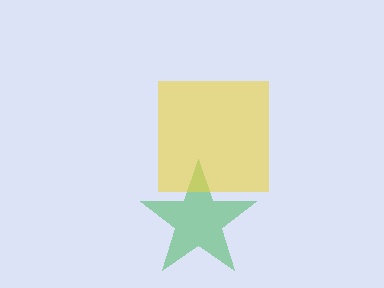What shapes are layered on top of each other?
The layered shapes are: a green star, a yellow square.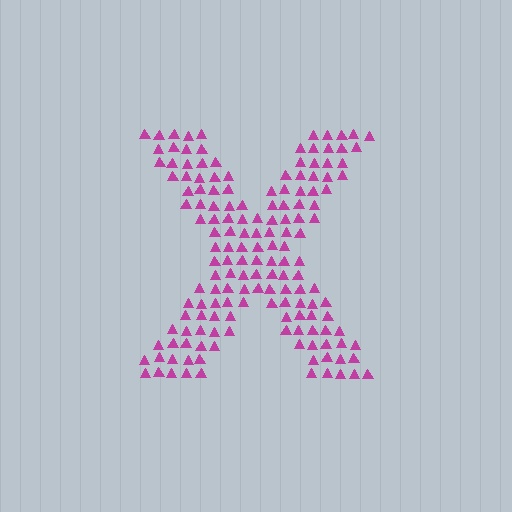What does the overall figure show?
The overall figure shows the letter X.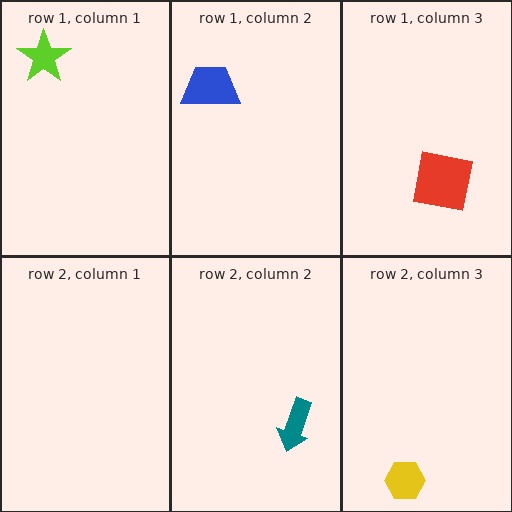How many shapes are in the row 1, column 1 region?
1.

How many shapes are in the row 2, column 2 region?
1.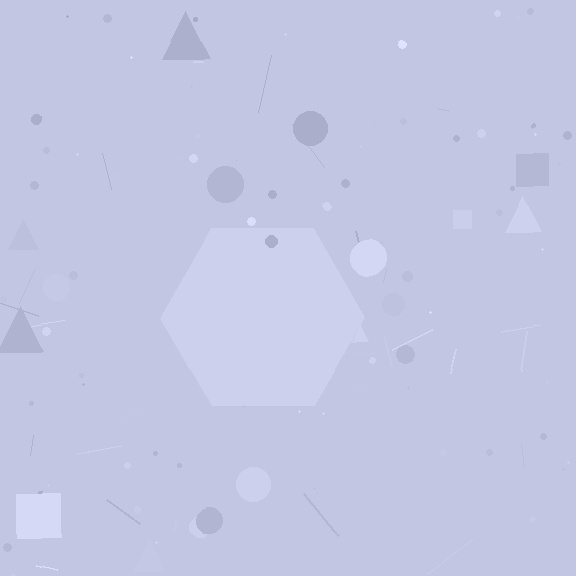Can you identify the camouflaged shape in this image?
The camouflaged shape is a hexagon.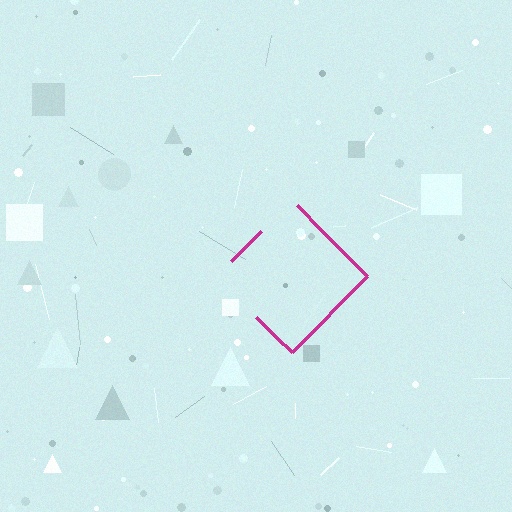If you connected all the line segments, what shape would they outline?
They would outline a diamond.